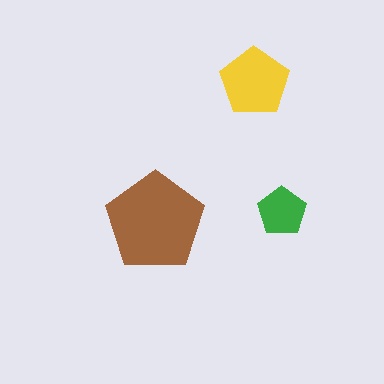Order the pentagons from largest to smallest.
the brown one, the yellow one, the green one.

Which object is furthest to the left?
The brown pentagon is leftmost.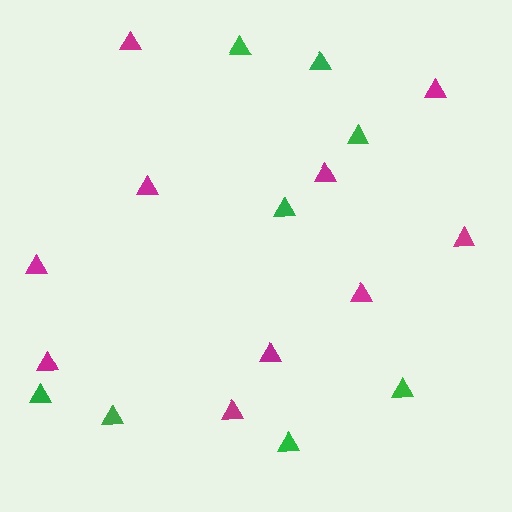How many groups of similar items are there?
There are 2 groups: one group of magenta triangles (10) and one group of green triangles (8).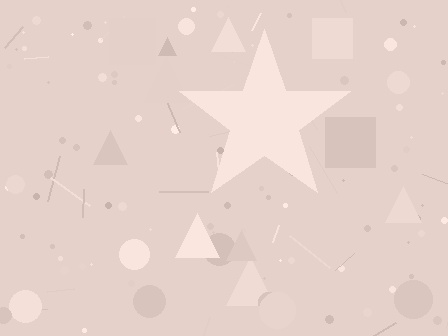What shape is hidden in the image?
A star is hidden in the image.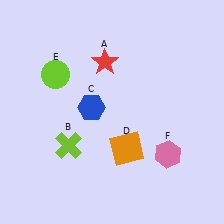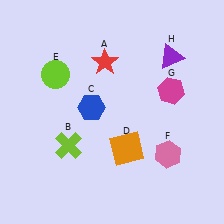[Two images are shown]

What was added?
A magenta hexagon (G), a purple triangle (H) were added in Image 2.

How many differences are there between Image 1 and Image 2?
There are 2 differences between the two images.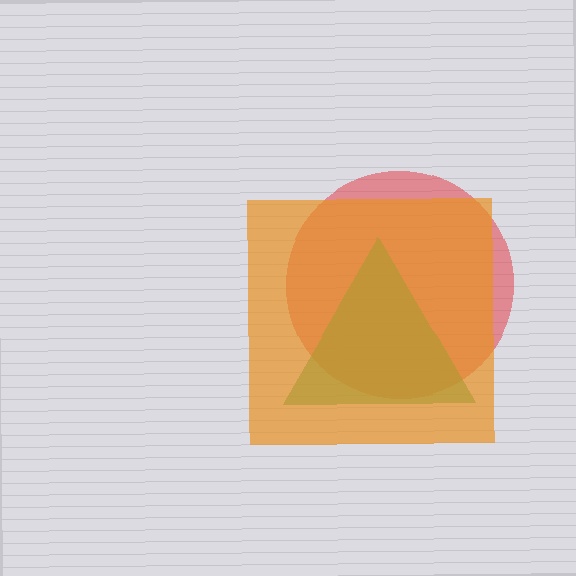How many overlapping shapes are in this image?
There are 3 overlapping shapes in the image.